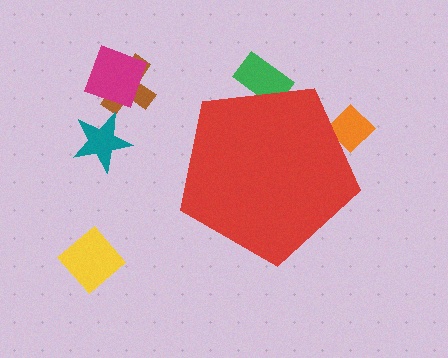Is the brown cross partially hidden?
No, the brown cross is fully visible.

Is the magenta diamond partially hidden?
No, the magenta diamond is fully visible.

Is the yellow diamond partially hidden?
No, the yellow diamond is fully visible.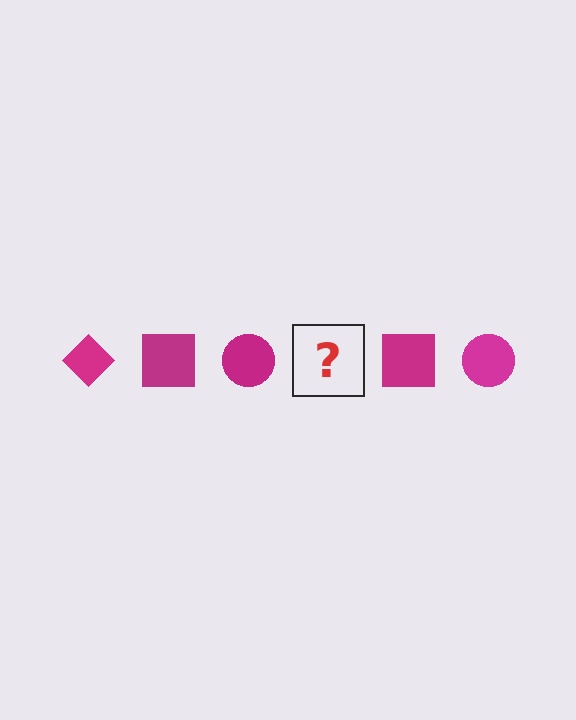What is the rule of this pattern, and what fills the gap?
The rule is that the pattern cycles through diamond, square, circle shapes in magenta. The gap should be filled with a magenta diamond.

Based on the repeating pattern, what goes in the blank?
The blank should be a magenta diamond.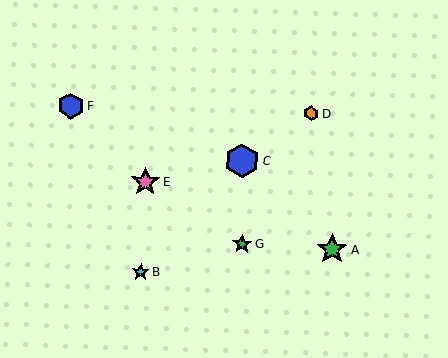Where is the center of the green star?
The center of the green star is at (242, 244).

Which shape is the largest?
The blue hexagon (labeled C) is the largest.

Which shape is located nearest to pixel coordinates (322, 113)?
The orange hexagon (labeled D) at (311, 113) is nearest to that location.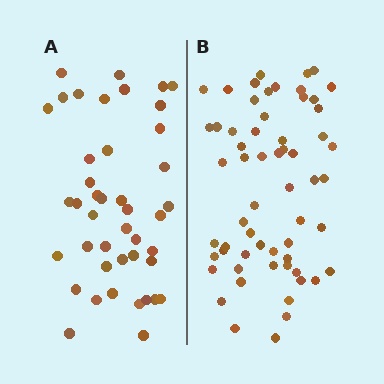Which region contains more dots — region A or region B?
Region B (the right region) has more dots.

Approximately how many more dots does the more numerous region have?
Region B has approximately 15 more dots than region A.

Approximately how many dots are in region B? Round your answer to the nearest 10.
About 60 dots.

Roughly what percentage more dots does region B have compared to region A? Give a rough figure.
About 40% more.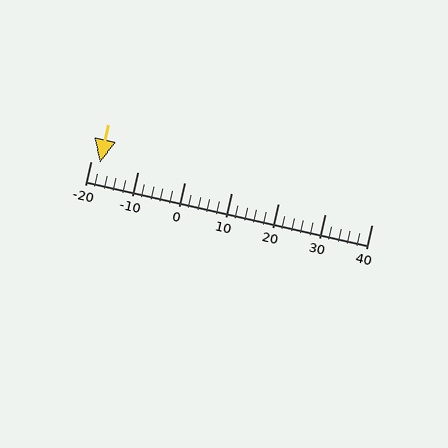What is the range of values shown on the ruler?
The ruler shows values from -20 to 40.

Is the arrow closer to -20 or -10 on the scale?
The arrow is closer to -20.